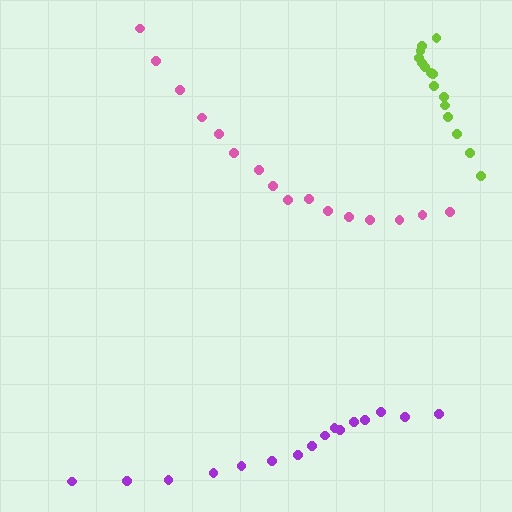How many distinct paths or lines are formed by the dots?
There are 3 distinct paths.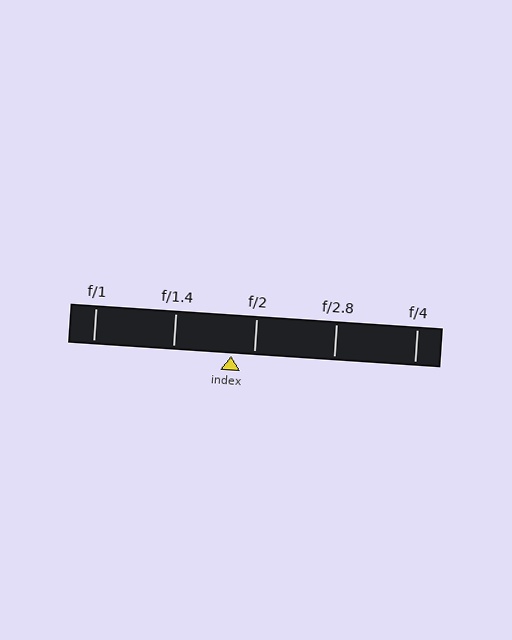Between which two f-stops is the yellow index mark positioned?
The index mark is between f/1.4 and f/2.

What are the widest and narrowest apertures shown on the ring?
The widest aperture shown is f/1 and the narrowest is f/4.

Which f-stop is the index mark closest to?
The index mark is closest to f/2.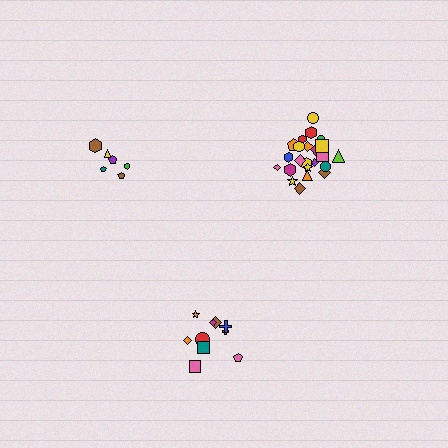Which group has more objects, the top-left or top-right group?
The top-right group.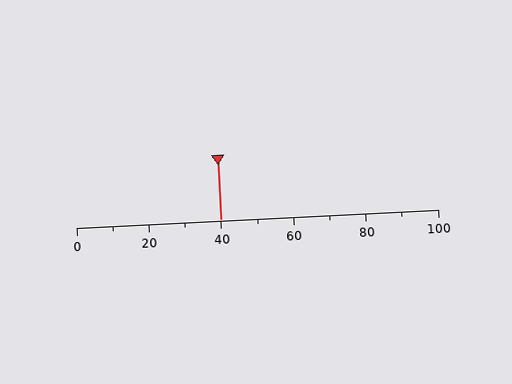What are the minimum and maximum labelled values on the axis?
The axis runs from 0 to 100.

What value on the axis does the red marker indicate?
The marker indicates approximately 40.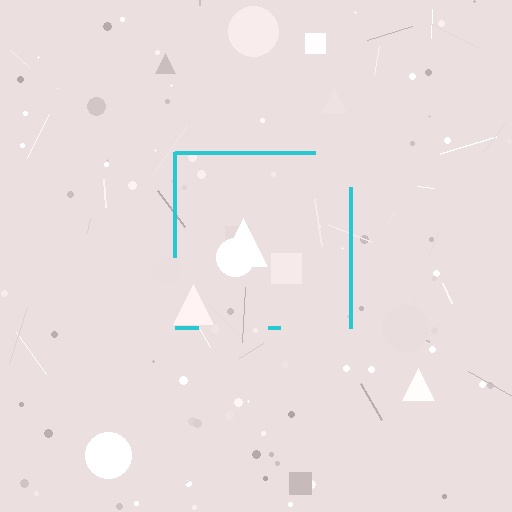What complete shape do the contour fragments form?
The contour fragments form a square.